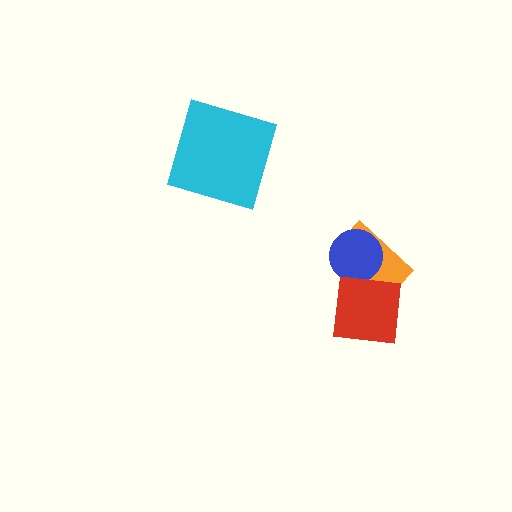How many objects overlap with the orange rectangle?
2 objects overlap with the orange rectangle.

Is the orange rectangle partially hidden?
Yes, it is partially covered by another shape.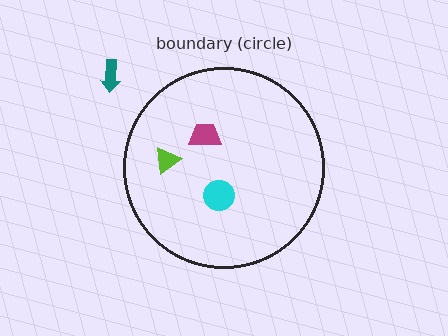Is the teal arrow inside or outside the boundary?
Outside.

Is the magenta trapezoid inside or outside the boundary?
Inside.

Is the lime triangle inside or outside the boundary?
Inside.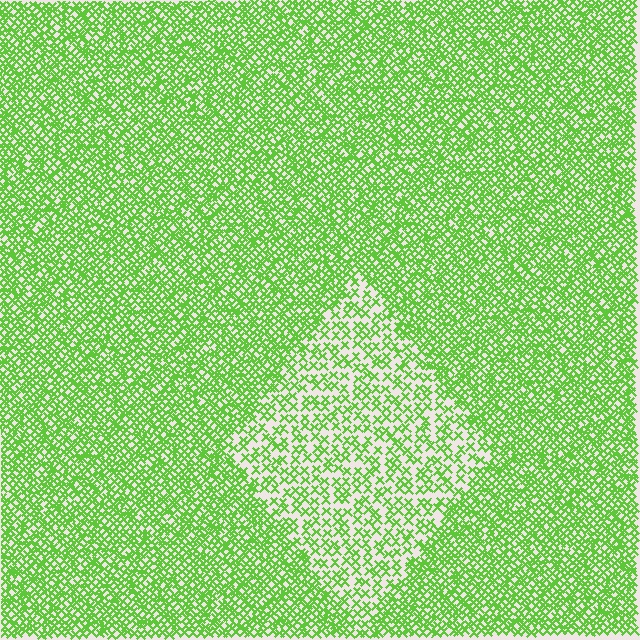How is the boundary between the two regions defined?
The boundary is defined by a change in element density (approximately 2.0x ratio). All elements are the same color, size, and shape.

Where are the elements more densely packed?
The elements are more densely packed outside the diamond boundary.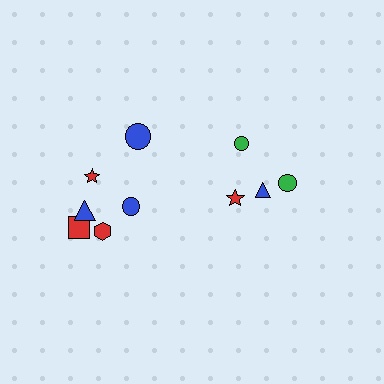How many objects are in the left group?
There are 6 objects.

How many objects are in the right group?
There are 4 objects.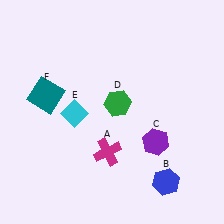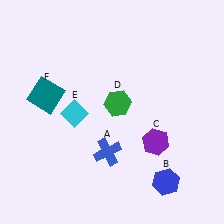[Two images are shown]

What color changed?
The cross (A) changed from magenta in Image 1 to blue in Image 2.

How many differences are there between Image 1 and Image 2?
There is 1 difference between the two images.